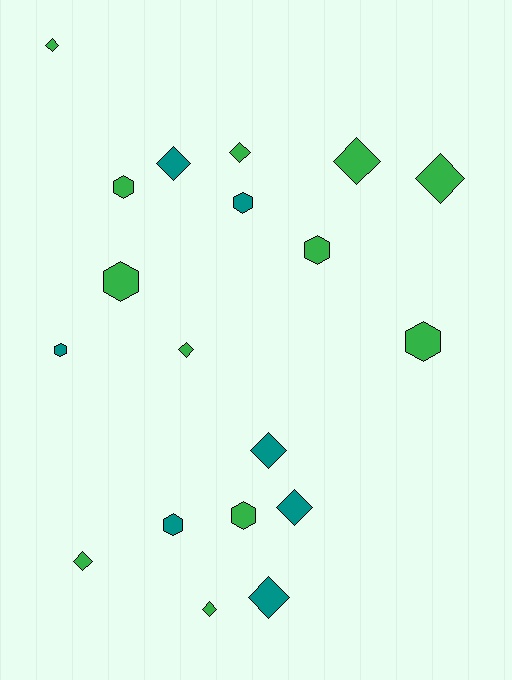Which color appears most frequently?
Green, with 12 objects.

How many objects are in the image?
There are 19 objects.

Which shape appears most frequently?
Diamond, with 11 objects.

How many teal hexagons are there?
There are 3 teal hexagons.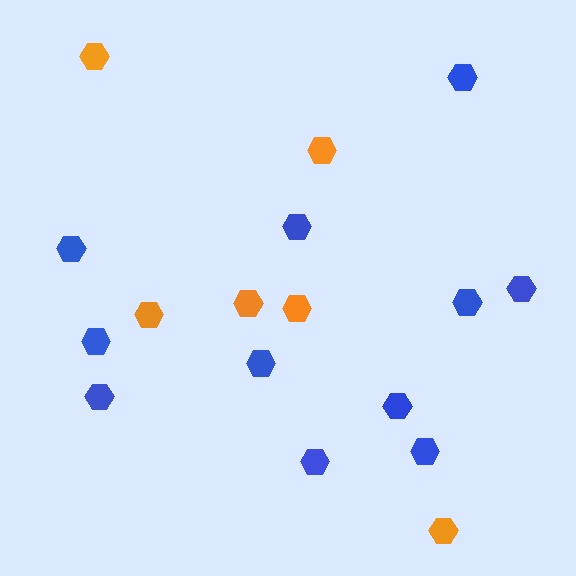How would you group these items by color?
There are 2 groups: one group of blue hexagons (11) and one group of orange hexagons (6).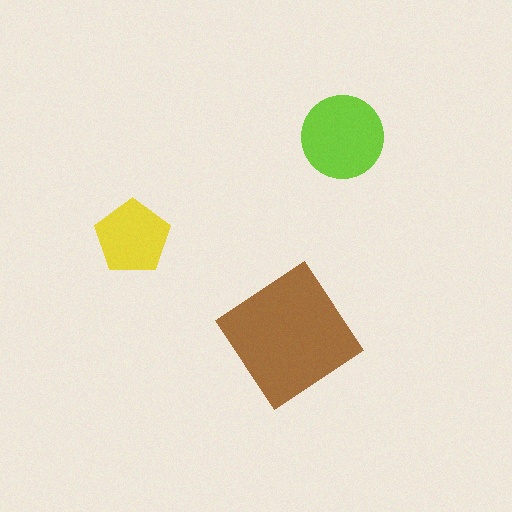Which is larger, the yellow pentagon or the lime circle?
The lime circle.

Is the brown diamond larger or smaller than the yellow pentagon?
Larger.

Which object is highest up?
The lime circle is topmost.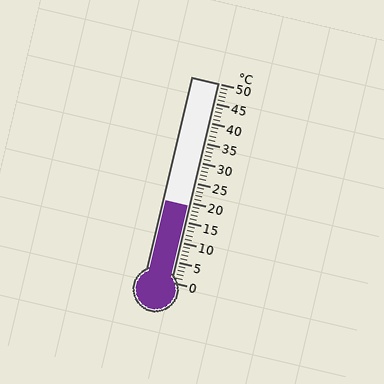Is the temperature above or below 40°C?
The temperature is below 40°C.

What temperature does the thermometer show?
The thermometer shows approximately 19°C.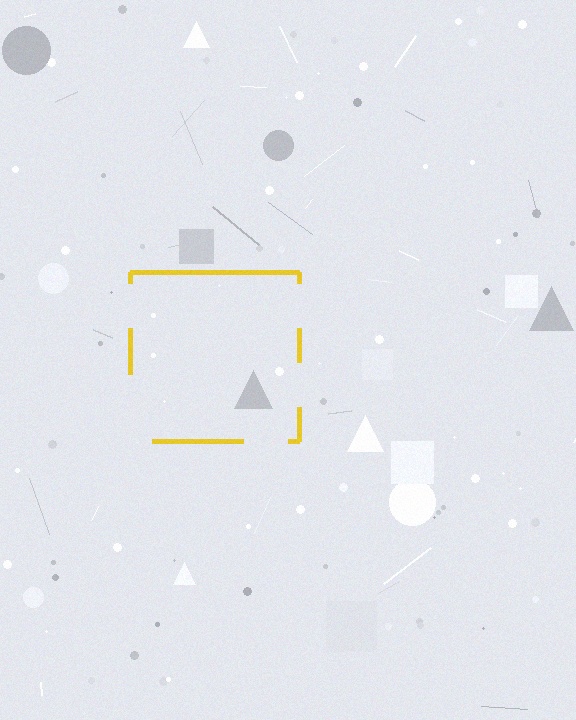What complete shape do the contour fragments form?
The contour fragments form a square.